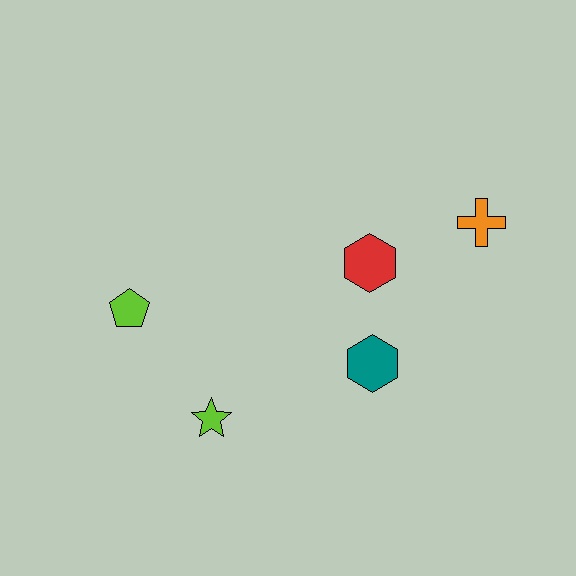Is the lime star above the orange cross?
No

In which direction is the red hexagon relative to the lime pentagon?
The red hexagon is to the right of the lime pentagon.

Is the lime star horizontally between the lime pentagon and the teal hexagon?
Yes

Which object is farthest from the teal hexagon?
The lime pentagon is farthest from the teal hexagon.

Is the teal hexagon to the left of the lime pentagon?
No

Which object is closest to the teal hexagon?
The red hexagon is closest to the teal hexagon.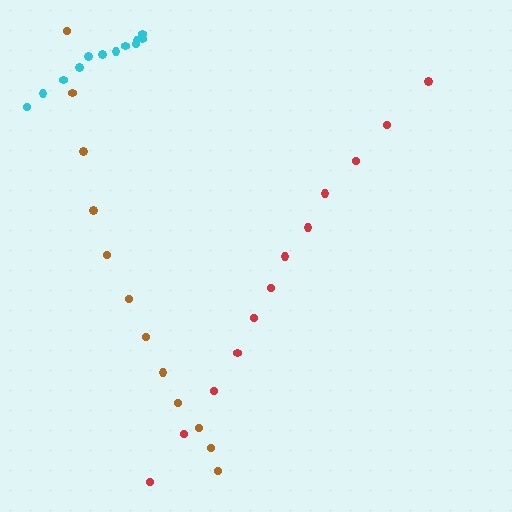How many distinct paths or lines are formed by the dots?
There are 3 distinct paths.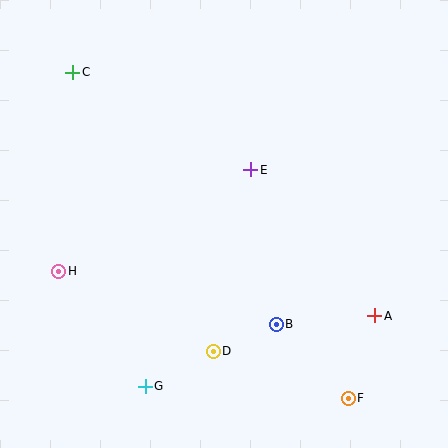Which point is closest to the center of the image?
Point E at (251, 170) is closest to the center.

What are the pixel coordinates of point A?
Point A is at (375, 316).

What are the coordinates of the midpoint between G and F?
The midpoint between G and F is at (247, 392).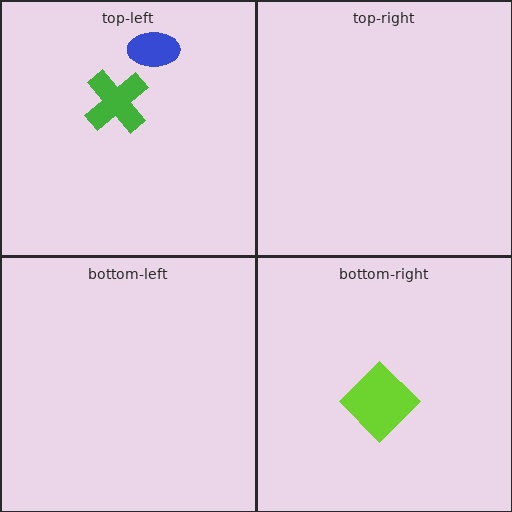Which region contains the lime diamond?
The bottom-right region.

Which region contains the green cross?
The top-left region.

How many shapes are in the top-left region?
2.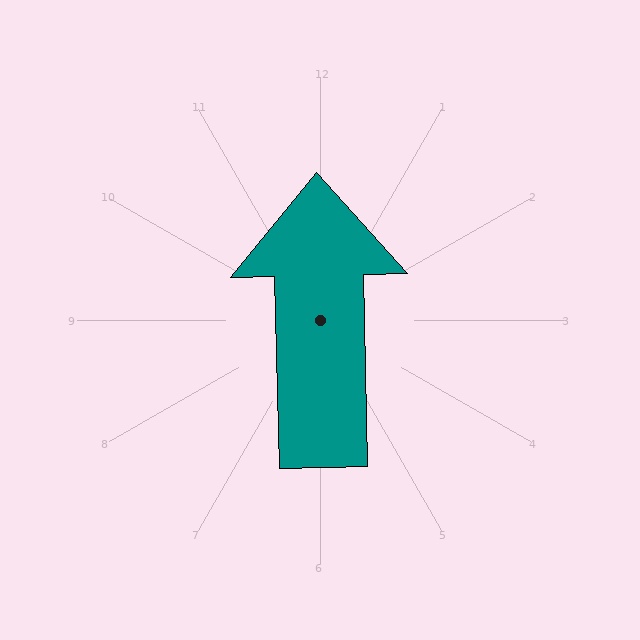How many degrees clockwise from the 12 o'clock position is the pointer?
Approximately 359 degrees.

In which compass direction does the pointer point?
North.